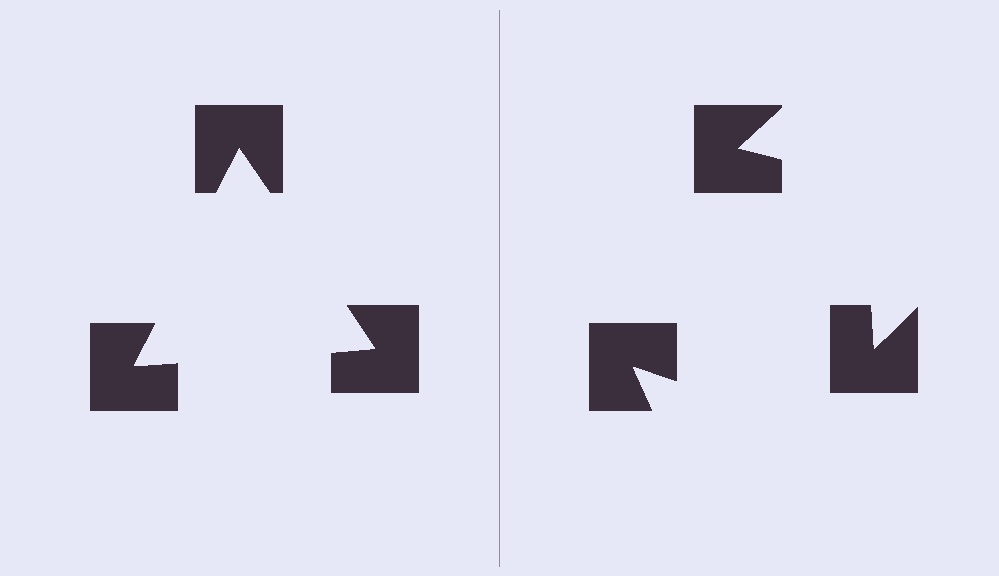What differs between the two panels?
The notched squares are positioned identically on both sides; only the wedge orientations differ. On the left they align to a triangle; on the right they are misaligned.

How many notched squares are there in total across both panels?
6 — 3 on each side.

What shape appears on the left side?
An illusory triangle.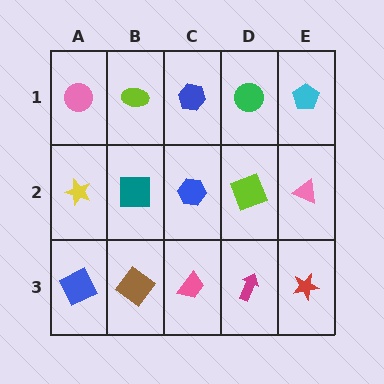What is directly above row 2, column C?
A blue hexagon.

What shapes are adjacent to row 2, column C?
A blue hexagon (row 1, column C), a pink trapezoid (row 3, column C), a teal square (row 2, column B), a lime square (row 2, column D).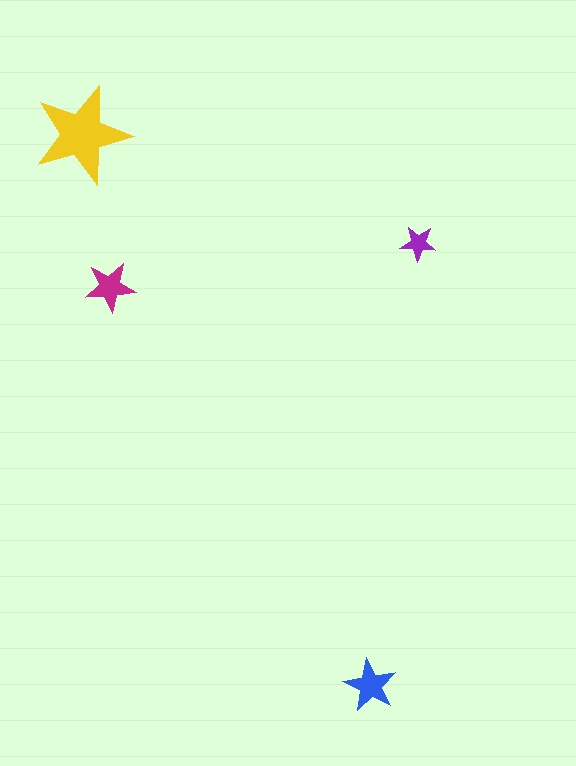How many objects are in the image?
There are 4 objects in the image.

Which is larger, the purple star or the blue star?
The blue one.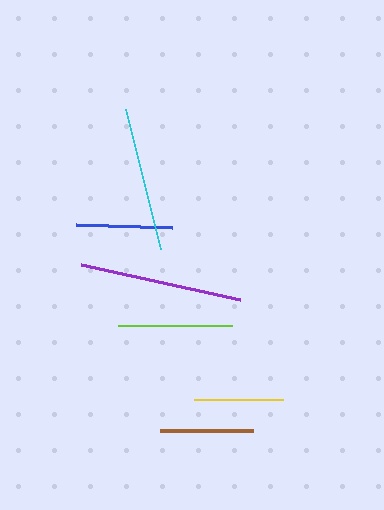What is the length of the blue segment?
The blue segment is approximately 96 pixels long.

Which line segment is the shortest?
The yellow line is the shortest at approximately 89 pixels.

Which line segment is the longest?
The purple line is the longest at approximately 163 pixels.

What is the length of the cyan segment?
The cyan segment is approximately 145 pixels long.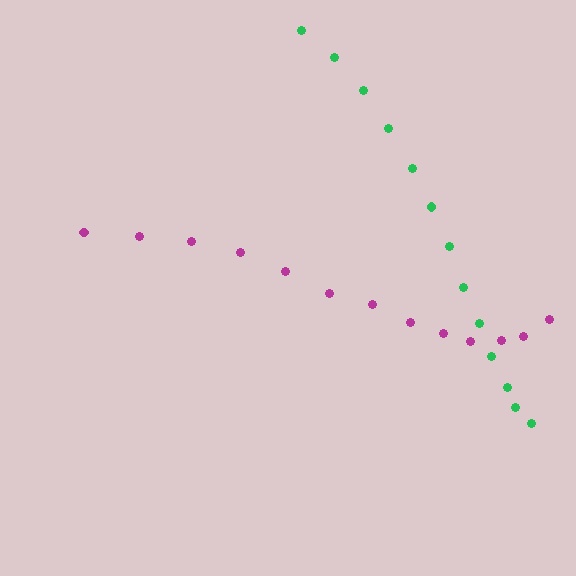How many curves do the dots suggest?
There are 2 distinct paths.